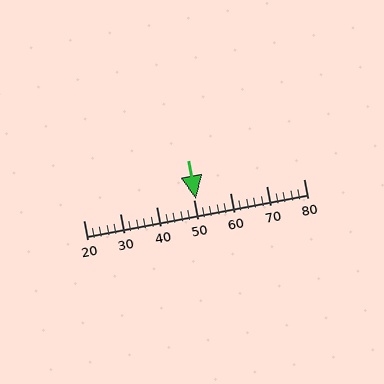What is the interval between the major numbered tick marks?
The major tick marks are spaced 10 units apart.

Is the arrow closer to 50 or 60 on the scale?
The arrow is closer to 50.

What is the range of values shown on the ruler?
The ruler shows values from 20 to 80.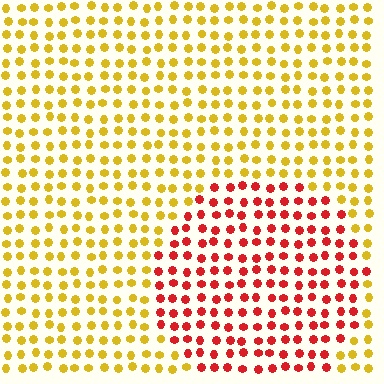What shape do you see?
I see a circle.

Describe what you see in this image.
The image is filled with small yellow elements in a uniform arrangement. A circle-shaped region is visible where the elements are tinted to a slightly different hue, forming a subtle color boundary.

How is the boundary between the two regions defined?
The boundary is defined purely by a slight shift in hue (about 53 degrees). Spacing, size, and orientation are identical on both sides.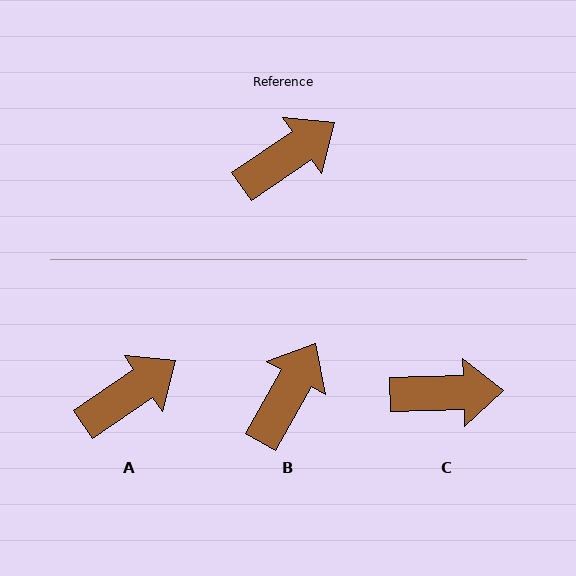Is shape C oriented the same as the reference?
No, it is off by about 33 degrees.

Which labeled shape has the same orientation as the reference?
A.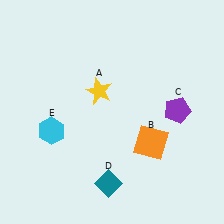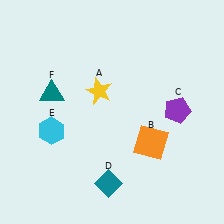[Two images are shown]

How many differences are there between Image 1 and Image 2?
There is 1 difference between the two images.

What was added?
A teal triangle (F) was added in Image 2.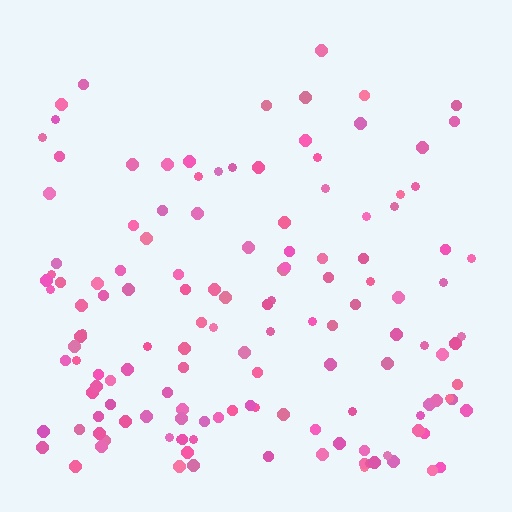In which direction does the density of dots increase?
From top to bottom, with the bottom side densest.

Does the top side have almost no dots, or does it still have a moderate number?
Still a moderate number, just noticeably fewer than the bottom.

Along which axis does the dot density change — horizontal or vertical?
Vertical.